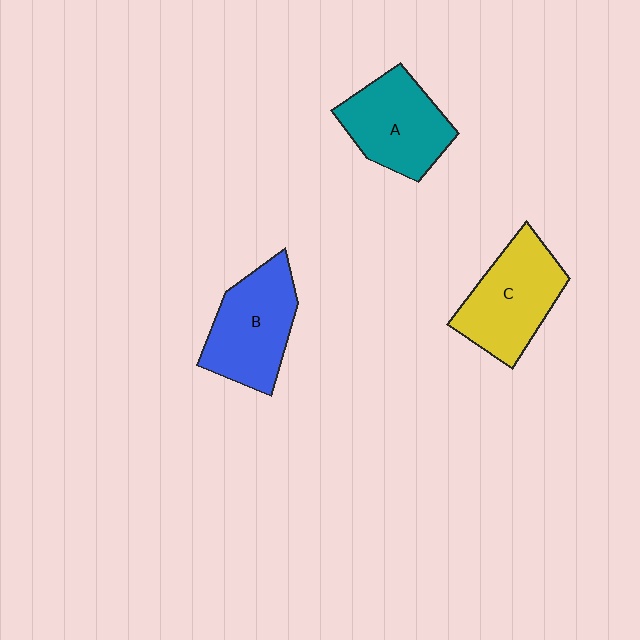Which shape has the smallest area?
Shape A (teal).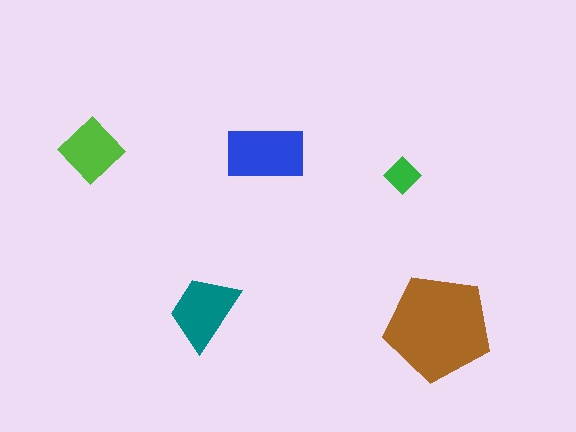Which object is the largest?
The brown pentagon.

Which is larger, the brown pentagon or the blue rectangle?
The brown pentagon.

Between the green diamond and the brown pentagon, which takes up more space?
The brown pentagon.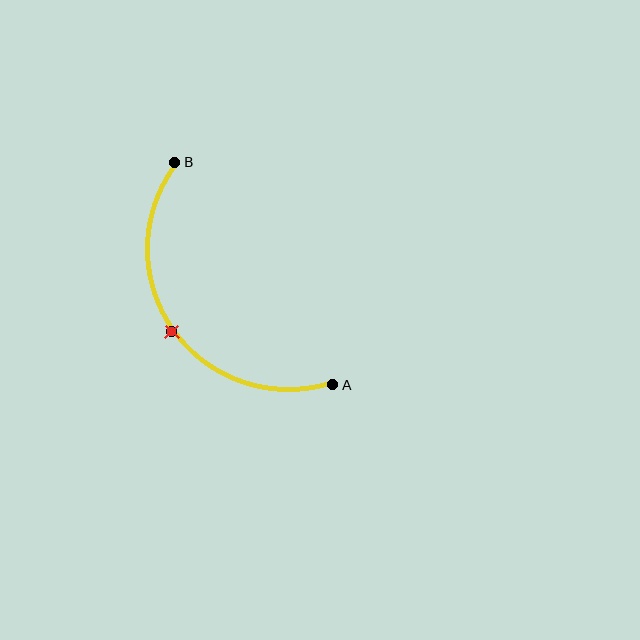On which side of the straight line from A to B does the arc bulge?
The arc bulges below and to the left of the straight line connecting A and B.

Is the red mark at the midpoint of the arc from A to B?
Yes. The red mark lies on the arc at equal arc-length from both A and B — it is the arc midpoint.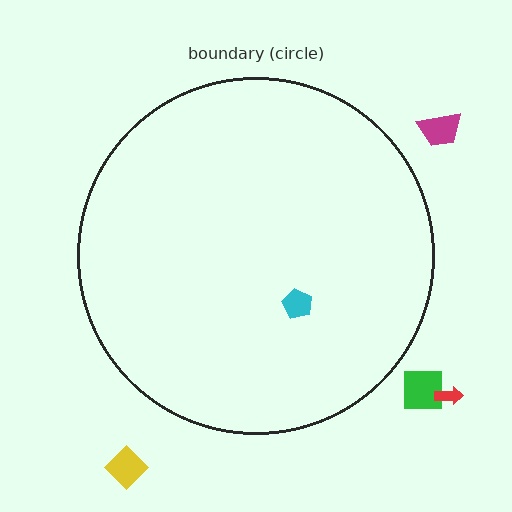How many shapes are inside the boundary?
1 inside, 4 outside.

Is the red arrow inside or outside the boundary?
Outside.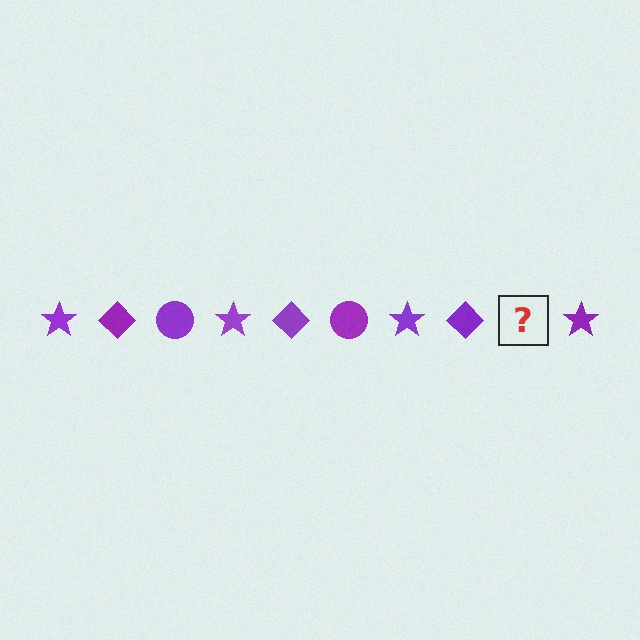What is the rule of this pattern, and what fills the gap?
The rule is that the pattern cycles through star, diamond, circle shapes in purple. The gap should be filled with a purple circle.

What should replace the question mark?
The question mark should be replaced with a purple circle.